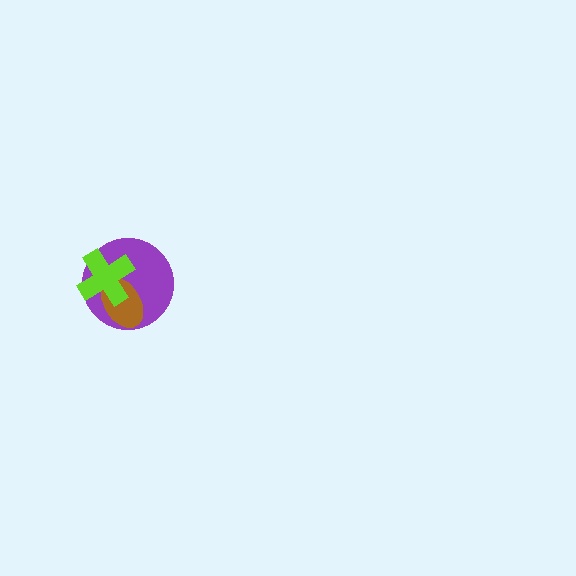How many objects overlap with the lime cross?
2 objects overlap with the lime cross.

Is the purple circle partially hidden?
Yes, it is partially covered by another shape.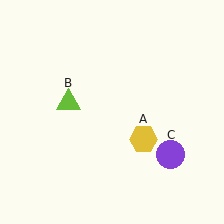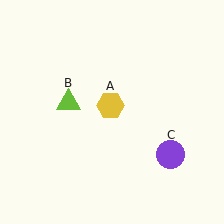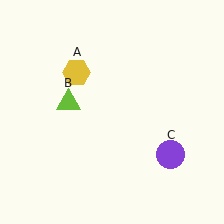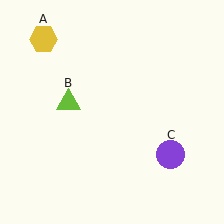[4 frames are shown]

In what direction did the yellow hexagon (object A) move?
The yellow hexagon (object A) moved up and to the left.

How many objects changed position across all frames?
1 object changed position: yellow hexagon (object A).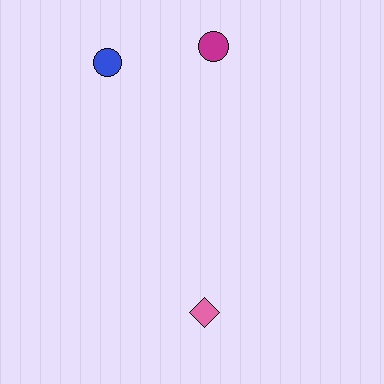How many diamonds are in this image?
There is 1 diamond.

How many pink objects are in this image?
There is 1 pink object.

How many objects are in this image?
There are 3 objects.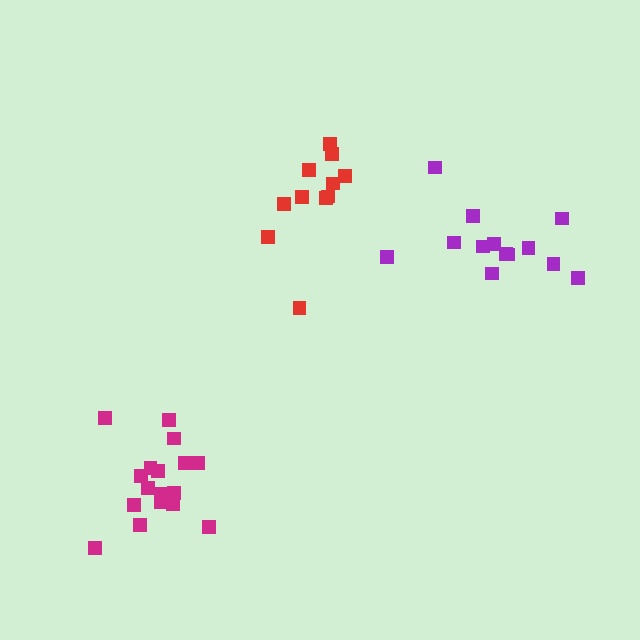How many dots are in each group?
Group 1: 17 dots, Group 2: 13 dots, Group 3: 11 dots (41 total).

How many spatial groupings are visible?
There are 3 spatial groupings.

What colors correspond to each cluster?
The clusters are colored: magenta, purple, red.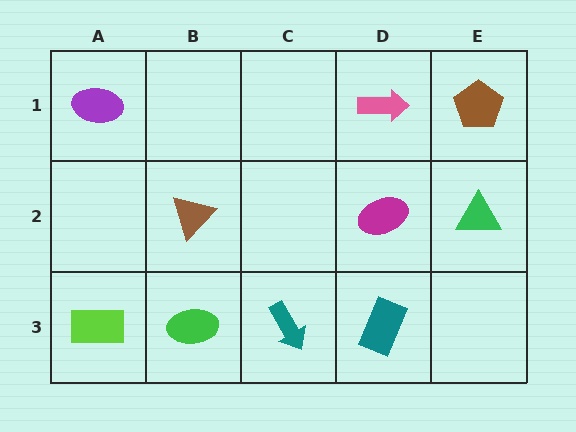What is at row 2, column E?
A green triangle.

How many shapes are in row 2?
3 shapes.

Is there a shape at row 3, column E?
No, that cell is empty.